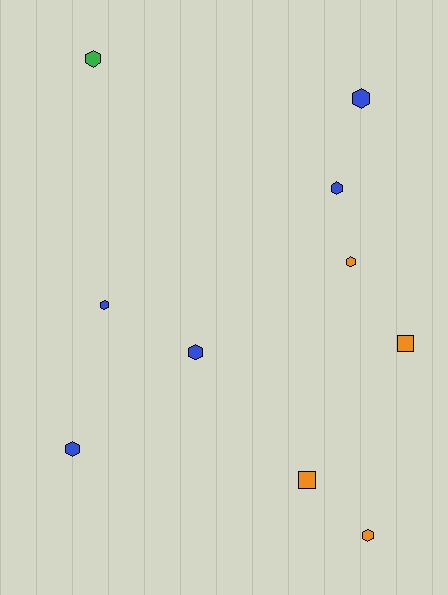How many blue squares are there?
There are no blue squares.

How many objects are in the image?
There are 10 objects.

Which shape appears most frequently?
Hexagon, with 8 objects.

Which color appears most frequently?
Blue, with 5 objects.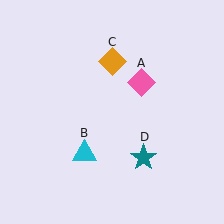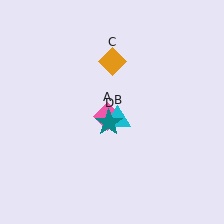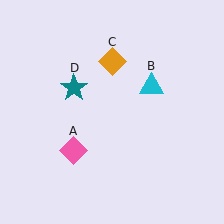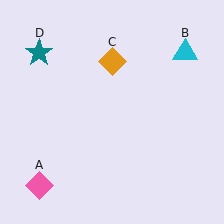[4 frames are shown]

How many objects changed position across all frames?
3 objects changed position: pink diamond (object A), cyan triangle (object B), teal star (object D).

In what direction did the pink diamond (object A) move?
The pink diamond (object A) moved down and to the left.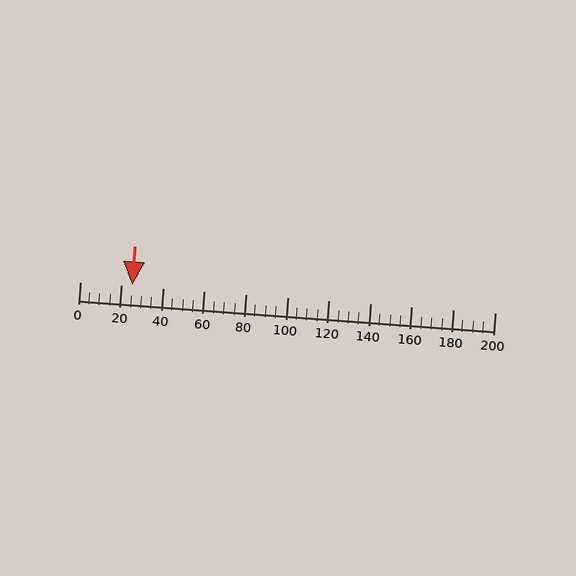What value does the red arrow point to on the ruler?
The red arrow points to approximately 25.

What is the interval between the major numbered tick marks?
The major tick marks are spaced 20 units apart.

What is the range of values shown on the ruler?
The ruler shows values from 0 to 200.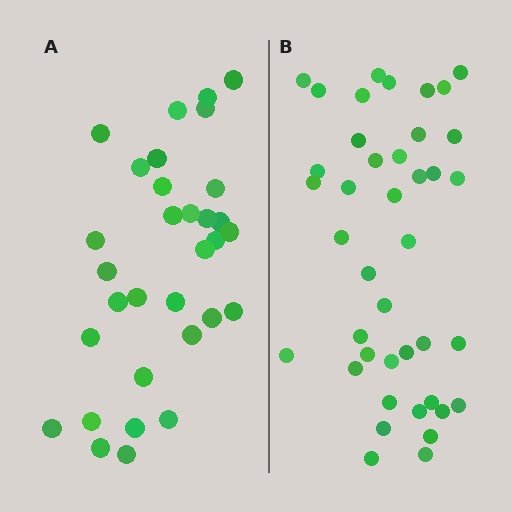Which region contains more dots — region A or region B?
Region B (the right region) has more dots.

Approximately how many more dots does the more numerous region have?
Region B has roughly 8 or so more dots than region A.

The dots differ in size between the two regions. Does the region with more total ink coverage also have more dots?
No. Region A has more total ink coverage because its dots are larger, but region B actually contains more individual dots. Total area can be misleading — the number of items is what matters here.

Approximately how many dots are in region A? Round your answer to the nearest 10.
About 30 dots. (The exact count is 32, which rounds to 30.)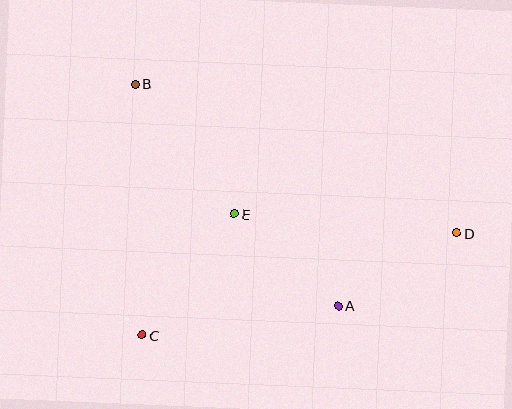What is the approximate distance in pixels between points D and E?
The distance between D and E is approximately 223 pixels.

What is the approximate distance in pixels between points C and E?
The distance between C and E is approximately 152 pixels.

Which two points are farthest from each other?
Points B and D are farthest from each other.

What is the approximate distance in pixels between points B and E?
The distance between B and E is approximately 163 pixels.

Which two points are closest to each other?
Points A and E are closest to each other.